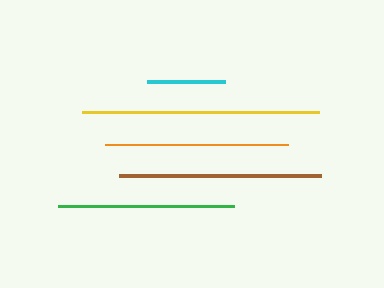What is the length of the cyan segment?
The cyan segment is approximately 79 pixels long.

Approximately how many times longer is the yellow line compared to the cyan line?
The yellow line is approximately 3.0 times the length of the cyan line.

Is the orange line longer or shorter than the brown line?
The brown line is longer than the orange line.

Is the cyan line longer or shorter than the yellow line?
The yellow line is longer than the cyan line.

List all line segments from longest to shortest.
From longest to shortest: yellow, brown, orange, green, cyan.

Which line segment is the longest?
The yellow line is the longest at approximately 237 pixels.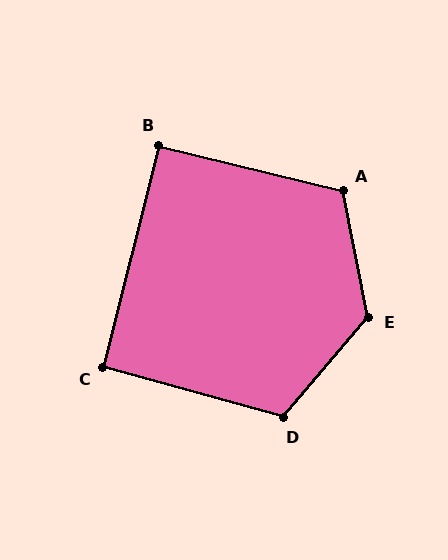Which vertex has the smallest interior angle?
B, at approximately 91 degrees.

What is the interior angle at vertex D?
Approximately 115 degrees (obtuse).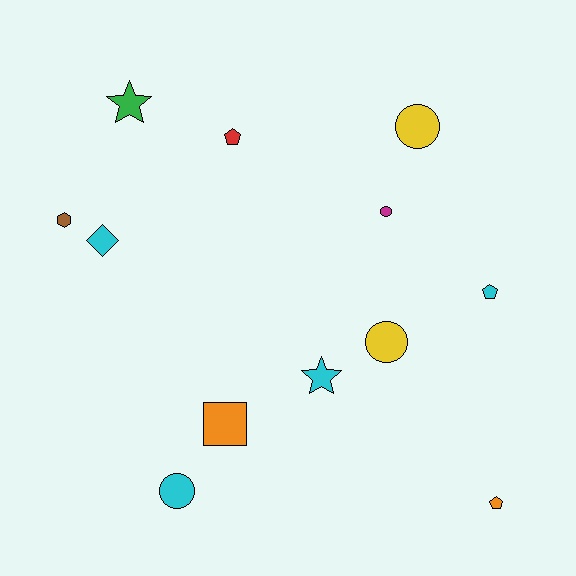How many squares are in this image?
There is 1 square.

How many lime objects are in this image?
There are no lime objects.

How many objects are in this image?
There are 12 objects.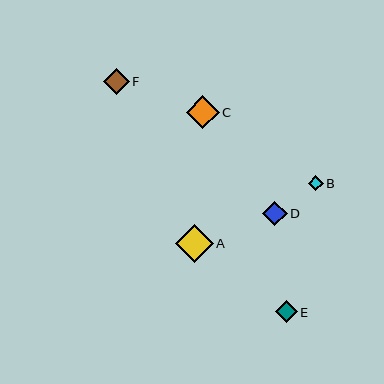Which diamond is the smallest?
Diamond B is the smallest with a size of approximately 15 pixels.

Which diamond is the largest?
Diamond A is the largest with a size of approximately 37 pixels.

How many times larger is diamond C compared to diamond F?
Diamond C is approximately 1.3 times the size of diamond F.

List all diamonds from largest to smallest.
From largest to smallest: A, C, F, D, E, B.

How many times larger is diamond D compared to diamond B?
Diamond D is approximately 1.6 times the size of diamond B.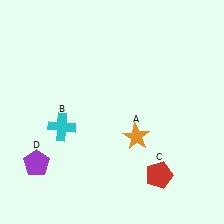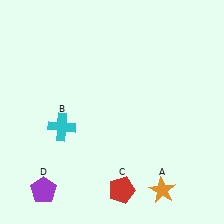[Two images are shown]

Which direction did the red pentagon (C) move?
The red pentagon (C) moved left.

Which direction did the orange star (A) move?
The orange star (A) moved down.